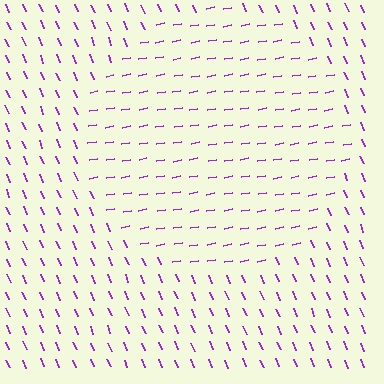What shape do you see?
I see a circle.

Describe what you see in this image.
The image is filled with small purple line segments. A circle region in the image has lines oriented differently from the surrounding lines, creating a visible texture boundary.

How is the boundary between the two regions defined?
The boundary is defined purely by a change in line orientation (approximately 77 degrees difference). All lines are the same color and thickness.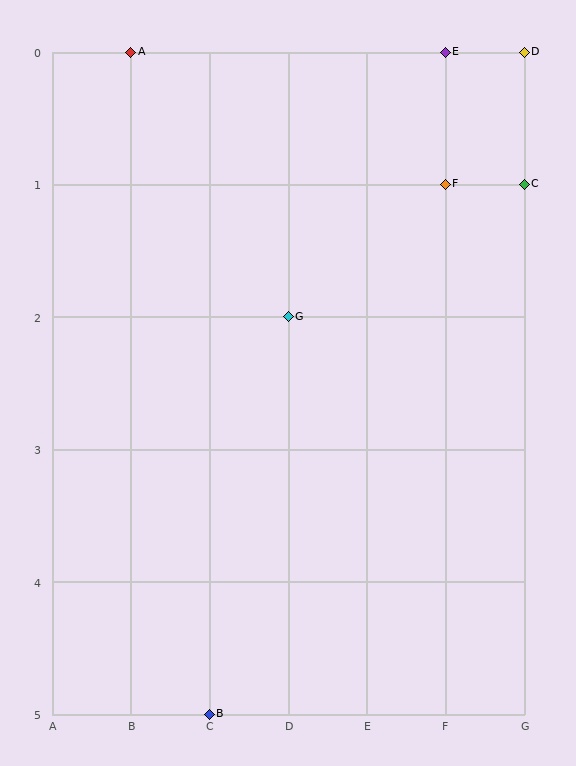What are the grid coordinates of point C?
Point C is at grid coordinates (G, 1).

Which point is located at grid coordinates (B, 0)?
Point A is at (B, 0).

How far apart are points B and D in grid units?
Points B and D are 4 columns and 5 rows apart (about 6.4 grid units diagonally).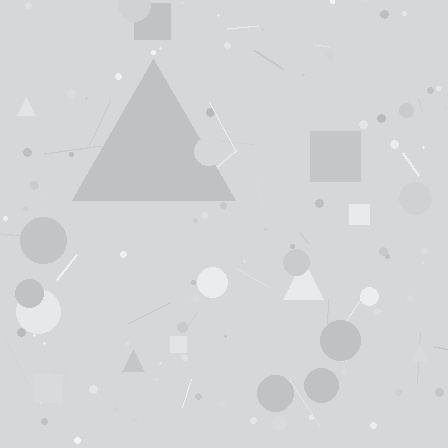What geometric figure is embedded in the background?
A triangle is embedded in the background.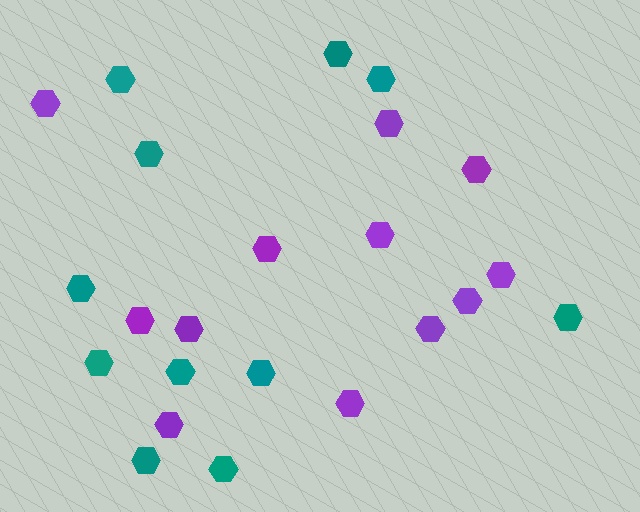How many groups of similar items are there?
There are 2 groups: one group of purple hexagons (12) and one group of teal hexagons (11).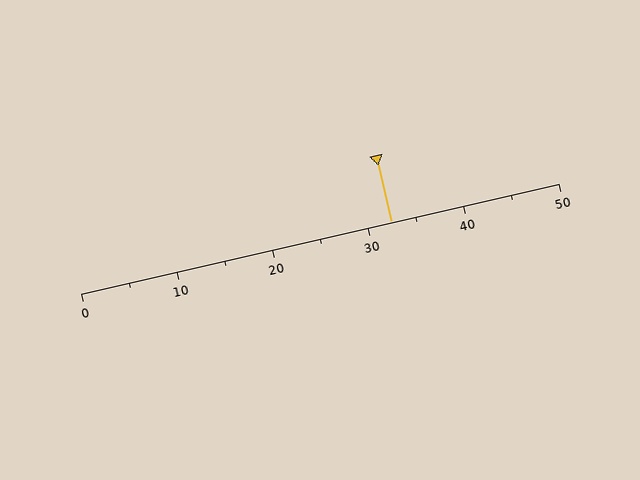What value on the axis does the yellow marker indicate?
The marker indicates approximately 32.5.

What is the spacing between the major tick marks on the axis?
The major ticks are spaced 10 apart.